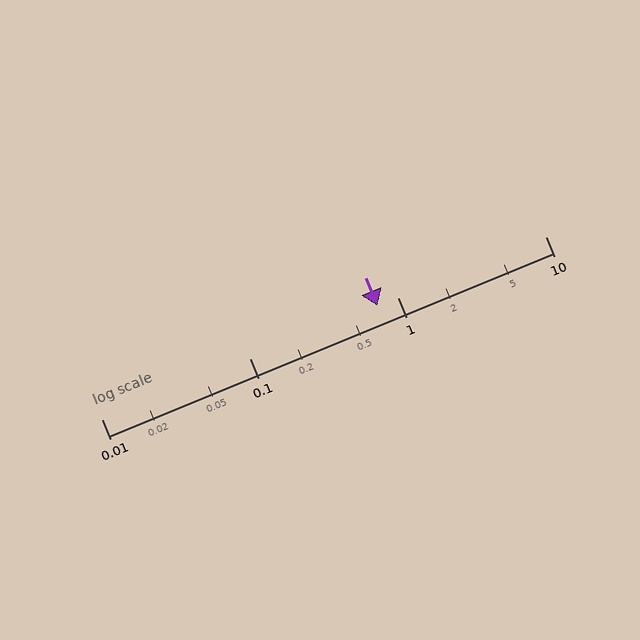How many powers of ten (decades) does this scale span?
The scale spans 3 decades, from 0.01 to 10.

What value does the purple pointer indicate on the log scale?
The pointer indicates approximately 0.73.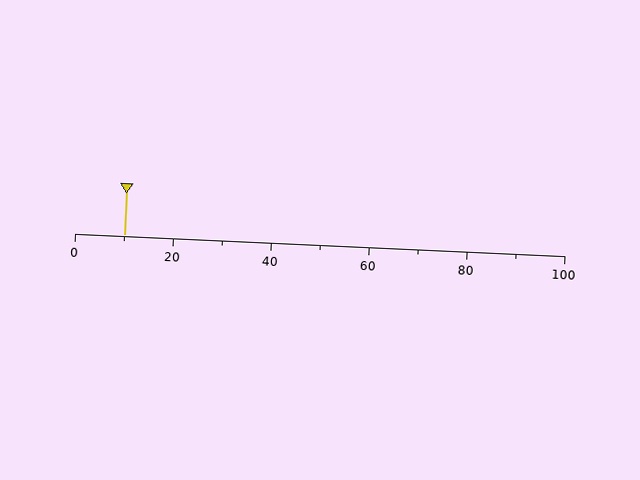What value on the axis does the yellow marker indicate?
The marker indicates approximately 10.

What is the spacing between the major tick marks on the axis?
The major ticks are spaced 20 apart.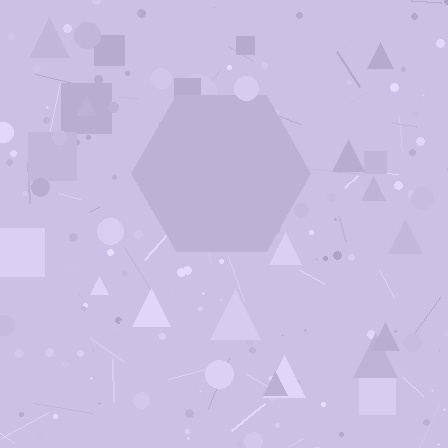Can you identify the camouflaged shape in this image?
The camouflaged shape is a hexagon.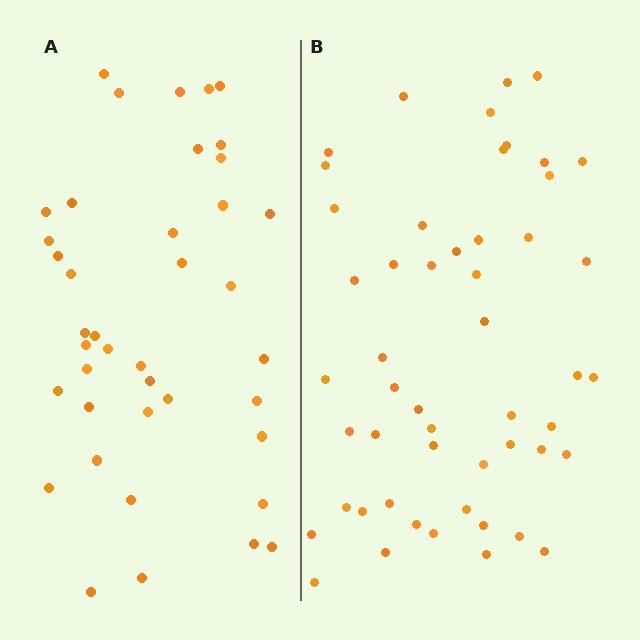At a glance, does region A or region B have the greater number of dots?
Region B (the right region) has more dots.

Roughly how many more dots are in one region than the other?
Region B has roughly 12 or so more dots than region A.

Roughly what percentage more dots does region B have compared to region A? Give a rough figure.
About 30% more.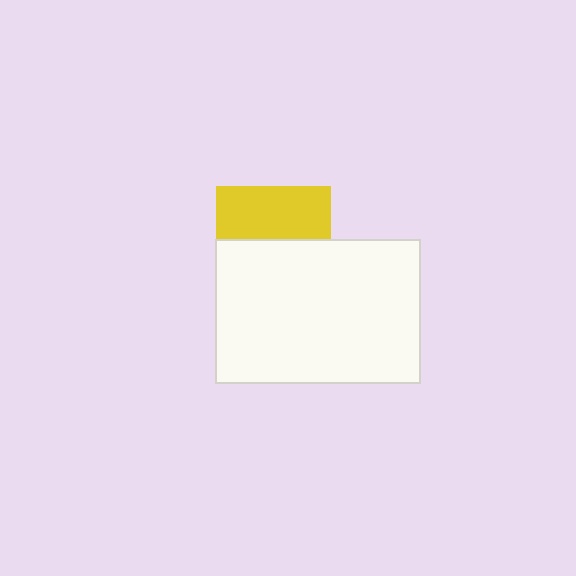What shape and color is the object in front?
The object in front is a white rectangle.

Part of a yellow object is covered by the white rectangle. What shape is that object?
It is a square.